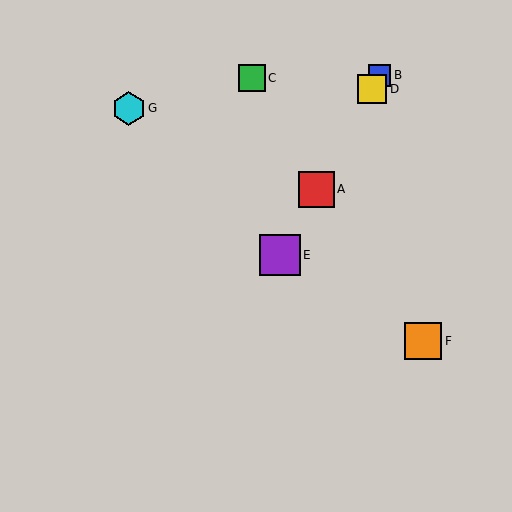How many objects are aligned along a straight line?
4 objects (A, B, D, E) are aligned along a straight line.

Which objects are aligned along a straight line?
Objects A, B, D, E are aligned along a straight line.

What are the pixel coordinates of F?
Object F is at (423, 341).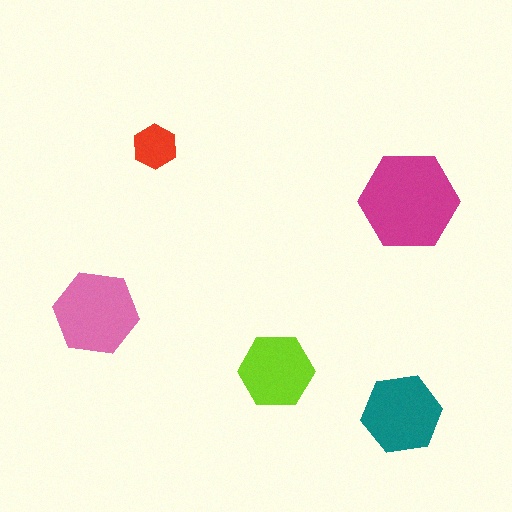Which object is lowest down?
The teal hexagon is bottommost.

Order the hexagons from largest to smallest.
the magenta one, the pink one, the teal one, the lime one, the red one.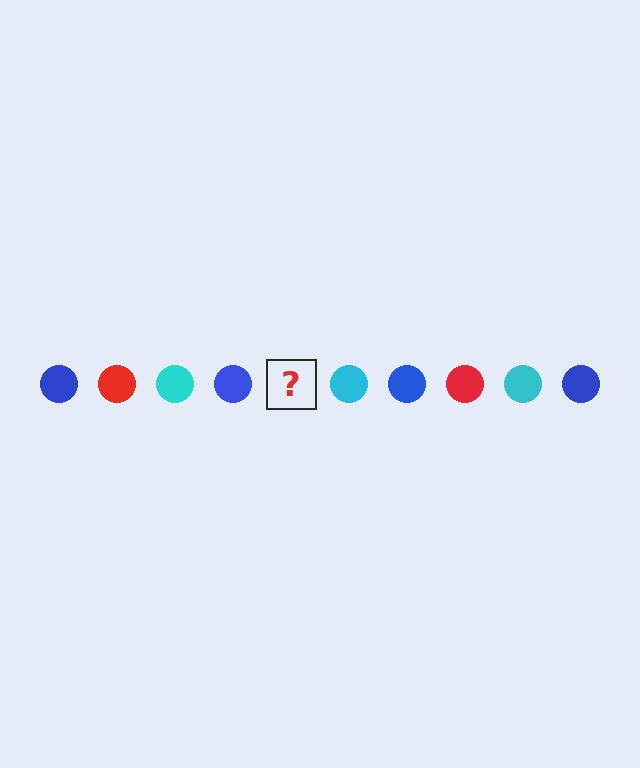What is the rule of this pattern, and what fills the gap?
The rule is that the pattern cycles through blue, red, cyan circles. The gap should be filled with a red circle.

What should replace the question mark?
The question mark should be replaced with a red circle.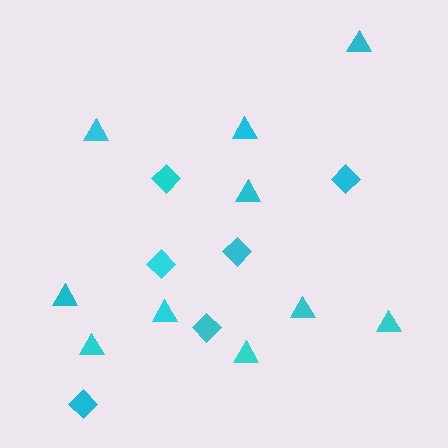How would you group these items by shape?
There are 2 groups: one group of diamonds (6) and one group of triangles (10).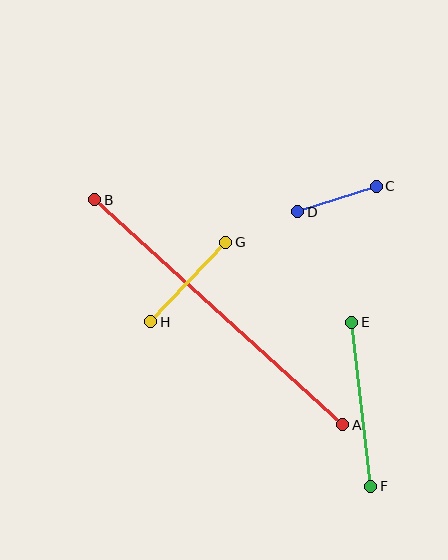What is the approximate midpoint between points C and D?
The midpoint is at approximately (337, 199) pixels.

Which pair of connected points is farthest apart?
Points A and B are farthest apart.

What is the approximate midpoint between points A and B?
The midpoint is at approximately (219, 312) pixels.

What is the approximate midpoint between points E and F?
The midpoint is at approximately (361, 404) pixels.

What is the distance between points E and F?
The distance is approximately 165 pixels.